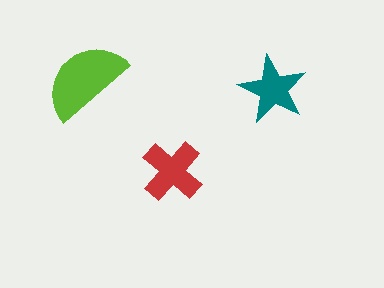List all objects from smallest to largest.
The teal star, the red cross, the lime semicircle.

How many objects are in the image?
There are 3 objects in the image.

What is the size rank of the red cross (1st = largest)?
2nd.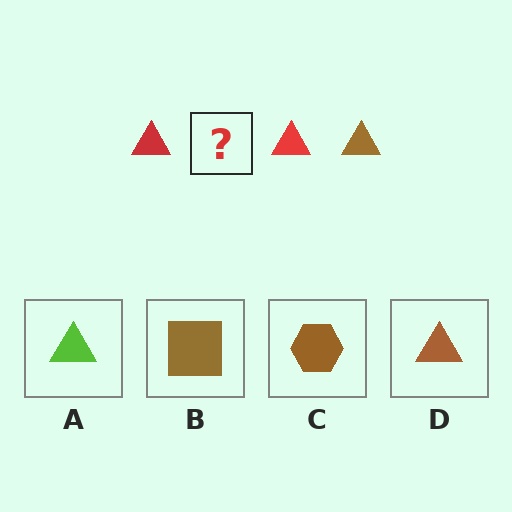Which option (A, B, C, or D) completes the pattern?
D.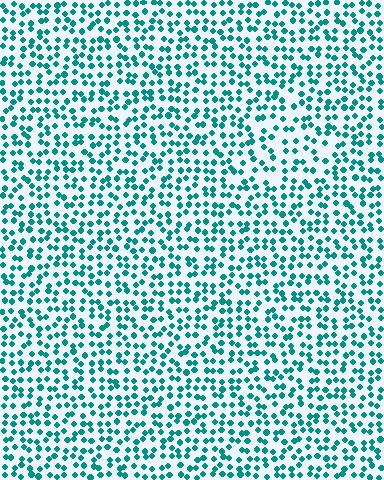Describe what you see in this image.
The image contains small teal elements arranged at two different densities. A triangle-shaped region is visible where the elements are less densely packed than the surrounding area.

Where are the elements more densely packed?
The elements are more densely packed outside the triangle boundary.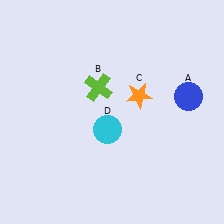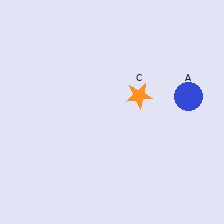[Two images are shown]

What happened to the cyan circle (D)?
The cyan circle (D) was removed in Image 2. It was in the bottom-left area of Image 1.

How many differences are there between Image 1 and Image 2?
There are 2 differences between the two images.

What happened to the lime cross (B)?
The lime cross (B) was removed in Image 2. It was in the top-left area of Image 1.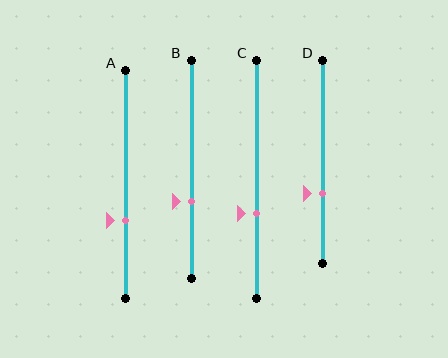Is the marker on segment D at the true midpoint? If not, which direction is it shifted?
No, the marker on segment D is shifted downward by about 16% of the segment length.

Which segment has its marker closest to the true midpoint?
Segment C has its marker closest to the true midpoint.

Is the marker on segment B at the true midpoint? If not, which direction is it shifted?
No, the marker on segment B is shifted downward by about 15% of the segment length.